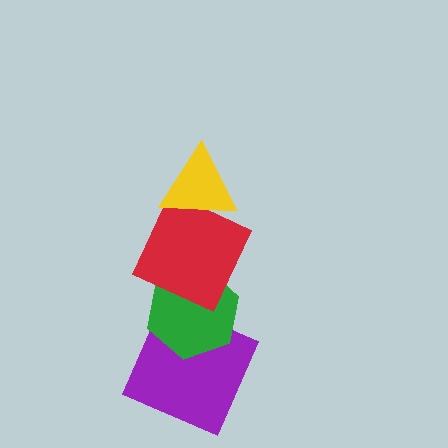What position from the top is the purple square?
The purple square is 4th from the top.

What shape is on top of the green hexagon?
The red square is on top of the green hexagon.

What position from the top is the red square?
The red square is 2nd from the top.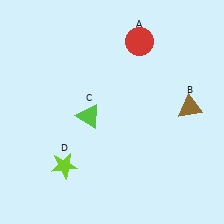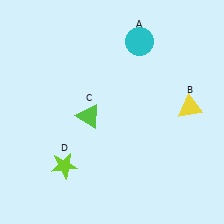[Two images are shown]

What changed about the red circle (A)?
In Image 1, A is red. In Image 2, it changed to cyan.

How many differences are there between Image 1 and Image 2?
There are 2 differences between the two images.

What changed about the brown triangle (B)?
In Image 1, B is brown. In Image 2, it changed to yellow.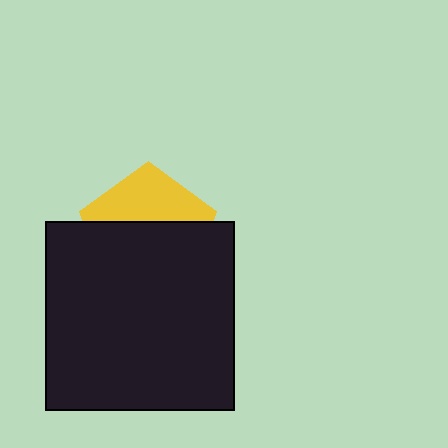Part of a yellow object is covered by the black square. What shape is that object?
It is a pentagon.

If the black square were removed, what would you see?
You would see the complete yellow pentagon.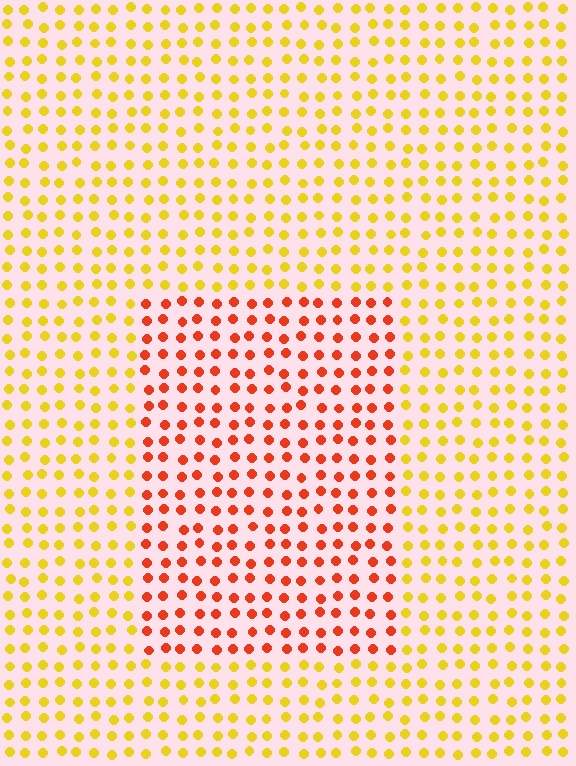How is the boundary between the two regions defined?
The boundary is defined purely by a slight shift in hue (about 45 degrees). Spacing, size, and orientation are identical on both sides.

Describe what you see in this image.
The image is filled with small yellow elements in a uniform arrangement. A rectangle-shaped region is visible where the elements are tinted to a slightly different hue, forming a subtle color boundary.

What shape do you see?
I see a rectangle.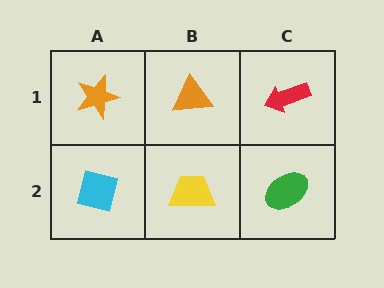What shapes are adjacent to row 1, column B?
A yellow trapezoid (row 2, column B), an orange star (row 1, column A), a red arrow (row 1, column C).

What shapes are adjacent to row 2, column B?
An orange triangle (row 1, column B), a cyan square (row 2, column A), a green ellipse (row 2, column C).